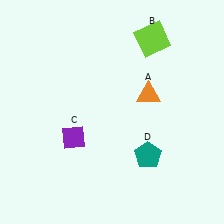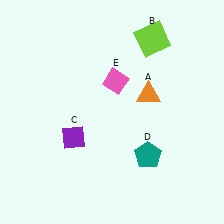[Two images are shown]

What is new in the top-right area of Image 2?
A pink diamond (E) was added in the top-right area of Image 2.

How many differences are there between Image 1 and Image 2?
There is 1 difference between the two images.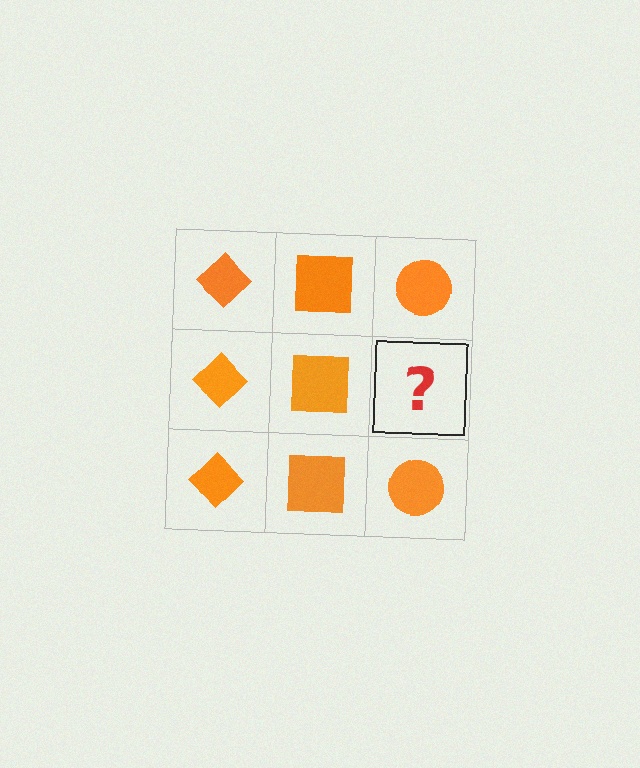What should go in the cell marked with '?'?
The missing cell should contain an orange circle.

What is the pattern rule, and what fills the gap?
The rule is that each column has a consistent shape. The gap should be filled with an orange circle.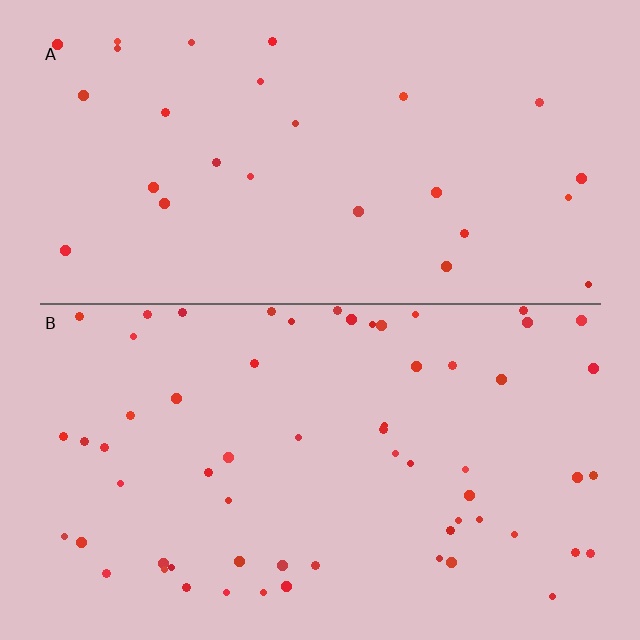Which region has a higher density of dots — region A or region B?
B (the bottom).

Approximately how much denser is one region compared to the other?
Approximately 2.3× — region B over region A.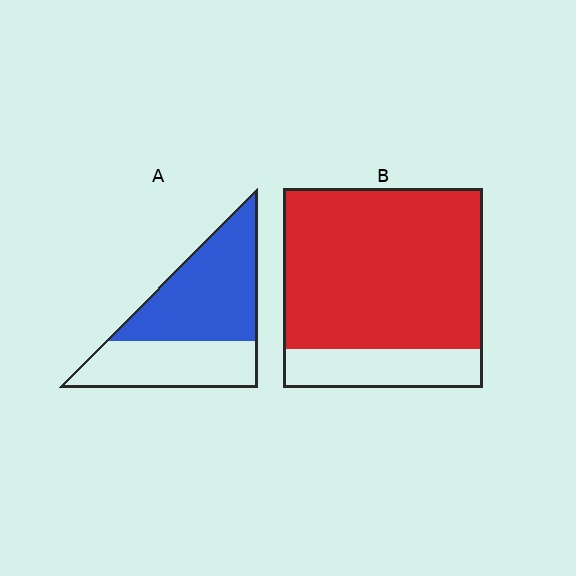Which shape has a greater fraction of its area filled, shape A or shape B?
Shape B.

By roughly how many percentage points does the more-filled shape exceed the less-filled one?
By roughly 20 percentage points (B over A).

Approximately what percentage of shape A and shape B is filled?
A is approximately 60% and B is approximately 80%.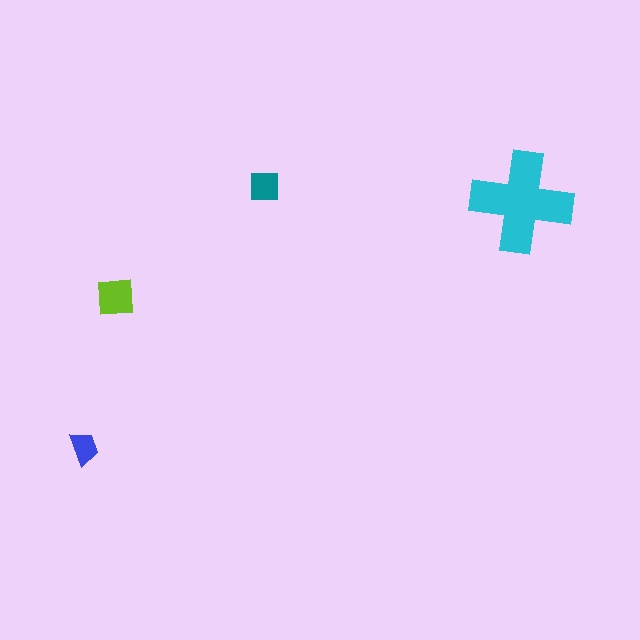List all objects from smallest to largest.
The blue trapezoid, the teal square, the lime square, the cyan cross.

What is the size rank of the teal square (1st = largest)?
3rd.